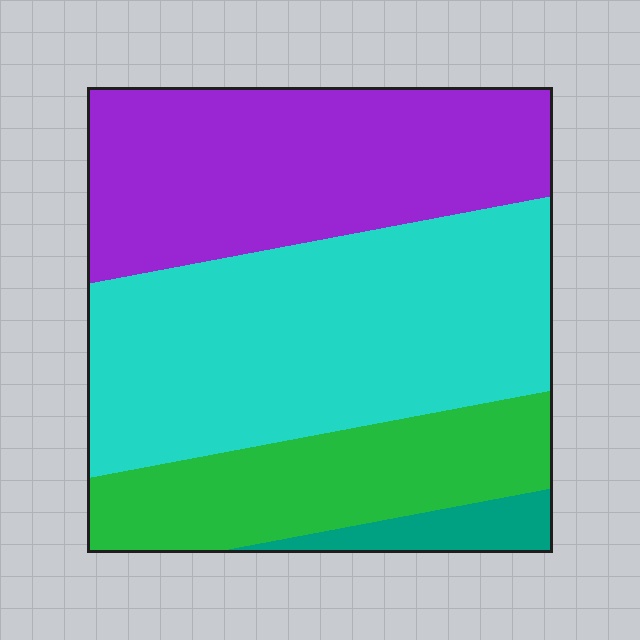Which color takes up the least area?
Teal, at roughly 5%.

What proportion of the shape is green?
Green covers around 20% of the shape.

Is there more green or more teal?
Green.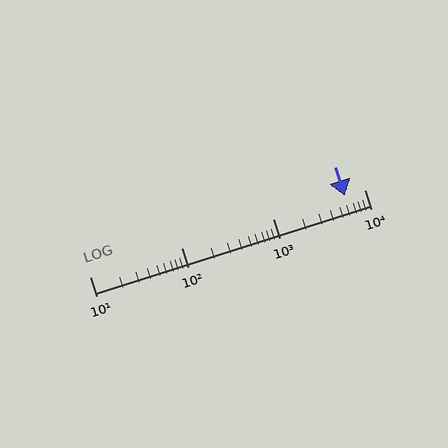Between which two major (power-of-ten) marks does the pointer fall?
The pointer is between 1000 and 10000.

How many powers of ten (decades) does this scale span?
The scale spans 3 decades, from 10 to 10000.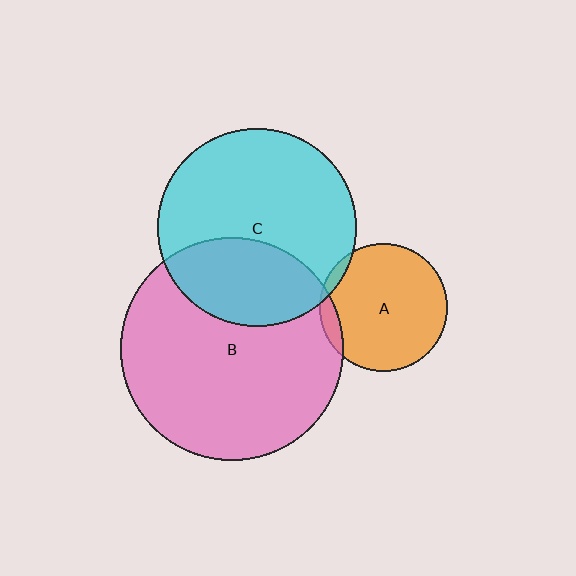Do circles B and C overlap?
Yes.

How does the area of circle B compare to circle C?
Approximately 1.3 times.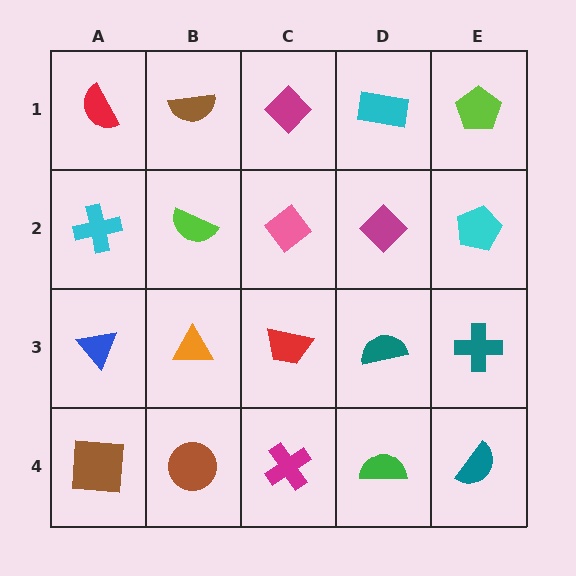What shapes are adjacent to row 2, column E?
A lime pentagon (row 1, column E), a teal cross (row 3, column E), a magenta diamond (row 2, column D).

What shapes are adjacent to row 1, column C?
A pink diamond (row 2, column C), a brown semicircle (row 1, column B), a cyan rectangle (row 1, column D).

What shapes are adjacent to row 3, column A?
A cyan cross (row 2, column A), a brown square (row 4, column A), an orange triangle (row 3, column B).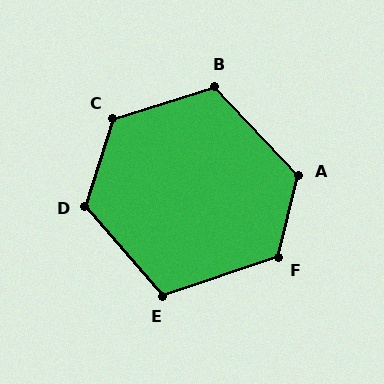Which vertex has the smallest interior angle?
E, at approximately 112 degrees.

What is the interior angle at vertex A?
Approximately 122 degrees (obtuse).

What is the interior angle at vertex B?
Approximately 116 degrees (obtuse).